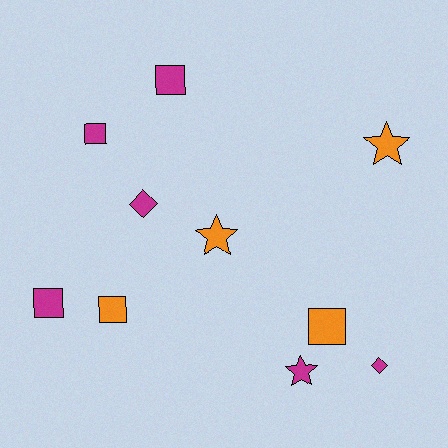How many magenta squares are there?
There are 3 magenta squares.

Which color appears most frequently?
Magenta, with 6 objects.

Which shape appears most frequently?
Square, with 5 objects.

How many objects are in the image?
There are 10 objects.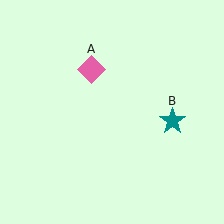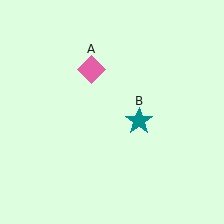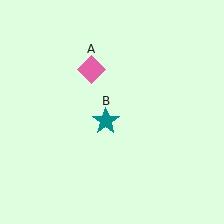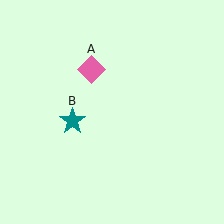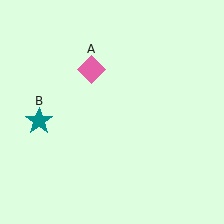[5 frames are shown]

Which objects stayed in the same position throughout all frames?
Pink diamond (object A) remained stationary.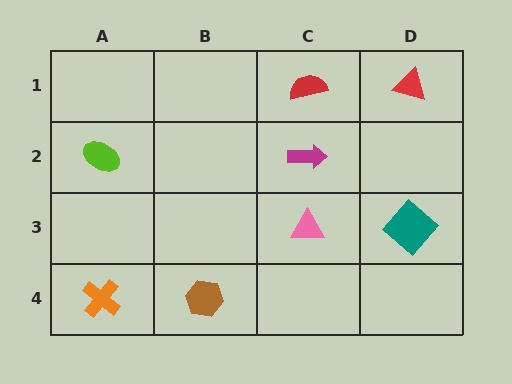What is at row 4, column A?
An orange cross.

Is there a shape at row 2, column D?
No, that cell is empty.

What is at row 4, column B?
A brown hexagon.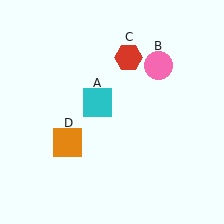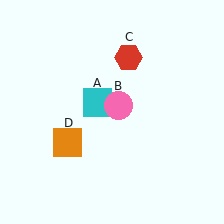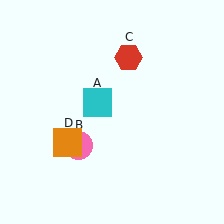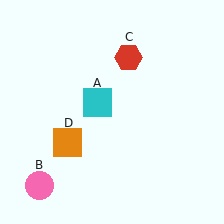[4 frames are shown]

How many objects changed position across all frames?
1 object changed position: pink circle (object B).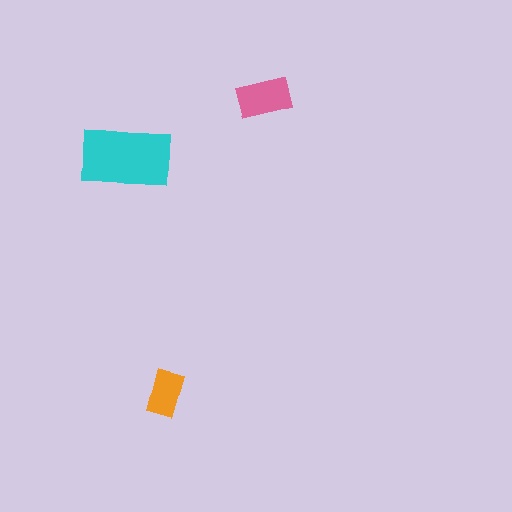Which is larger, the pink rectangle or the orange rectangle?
The pink one.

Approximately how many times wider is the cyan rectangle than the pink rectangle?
About 1.5 times wider.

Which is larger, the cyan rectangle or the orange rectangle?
The cyan one.